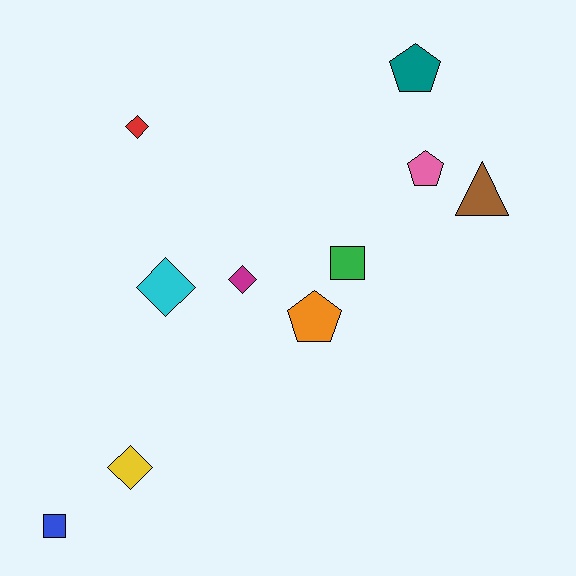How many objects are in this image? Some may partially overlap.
There are 10 objects.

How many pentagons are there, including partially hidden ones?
There are 3 pentagons.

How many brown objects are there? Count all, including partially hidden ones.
There is 1 brown object.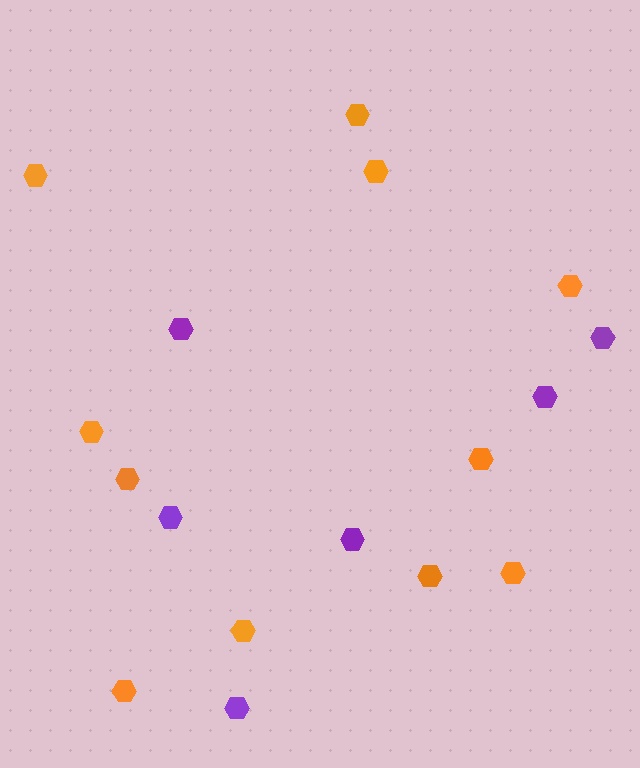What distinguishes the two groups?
There are 2 groups: one group of purple hexagons (6) and one group of orange hexagons (11).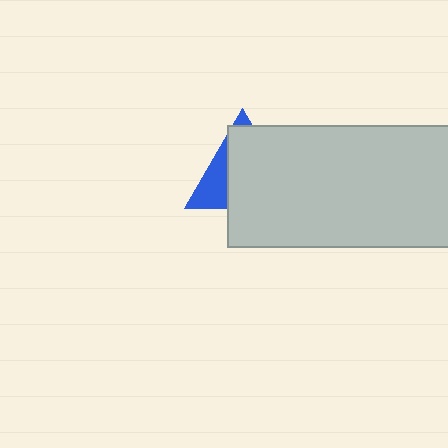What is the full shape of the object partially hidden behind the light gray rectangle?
The partially hidden object is a blue triangle.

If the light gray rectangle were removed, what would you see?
You would see the complete blue triangle.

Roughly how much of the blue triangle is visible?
A small part of it is visible (roughly 31%).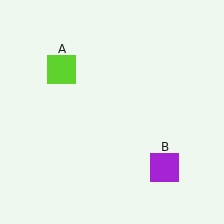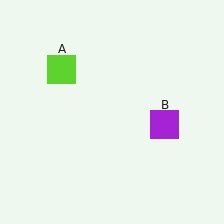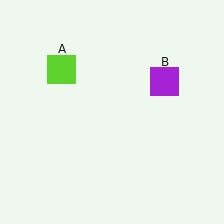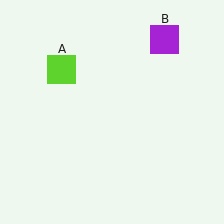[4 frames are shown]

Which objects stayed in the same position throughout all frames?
Lime square (object A) remained stationary.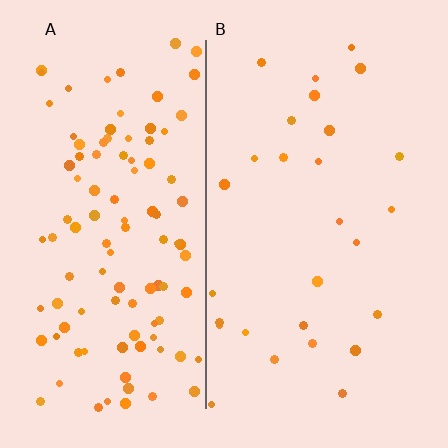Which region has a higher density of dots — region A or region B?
A (the left).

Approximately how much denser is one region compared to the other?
Approximately 3.8× — region A over region B.